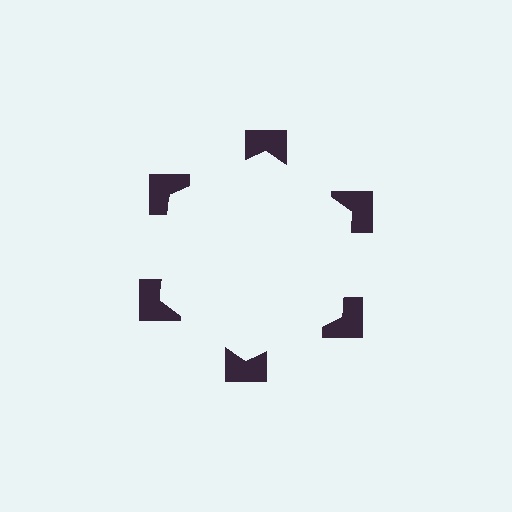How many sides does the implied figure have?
6 sides.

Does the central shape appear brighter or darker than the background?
It typically appears slightly brighter than the background, even though no actual brightness change is drawn.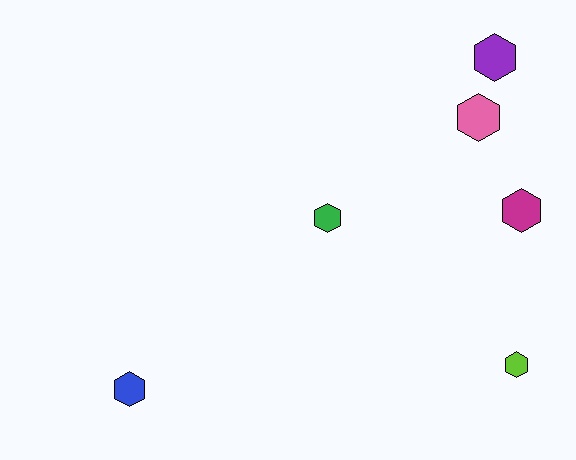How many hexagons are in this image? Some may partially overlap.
There are 6 hexagons.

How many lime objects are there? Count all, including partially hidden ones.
There is 1 lime object.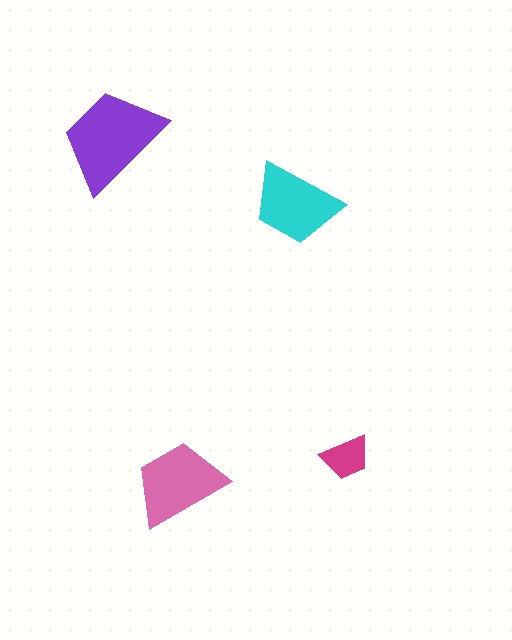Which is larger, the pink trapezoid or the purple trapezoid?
The purple one.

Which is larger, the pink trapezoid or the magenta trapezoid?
The pink one.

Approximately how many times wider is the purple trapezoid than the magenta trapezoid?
About 2 times wider.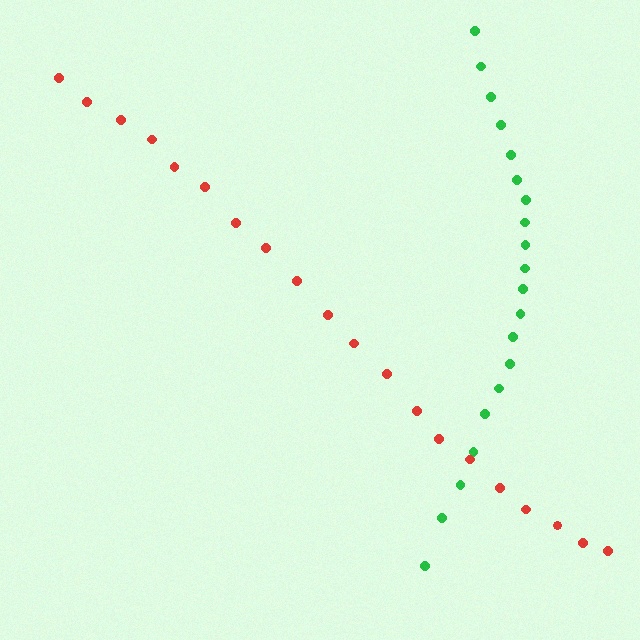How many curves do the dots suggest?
There are 2 distinct paths.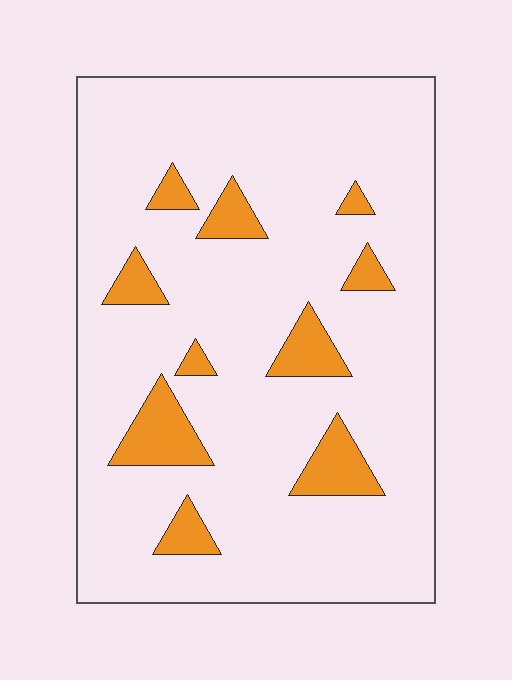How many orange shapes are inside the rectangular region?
10.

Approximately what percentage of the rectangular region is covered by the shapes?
Approximately 10%.